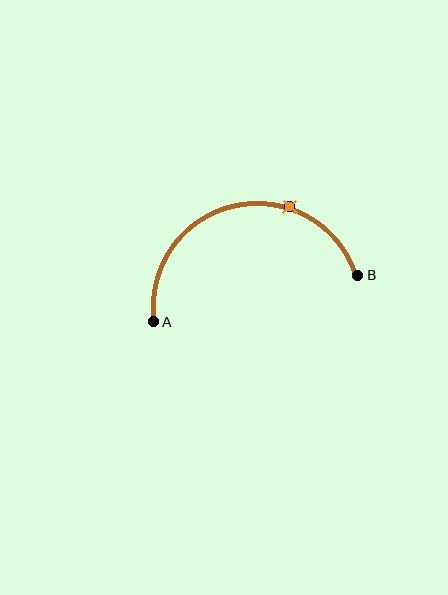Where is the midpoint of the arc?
The arc midpoint is the point on the curve farthest from the straight line joining A and B. It sits above that line.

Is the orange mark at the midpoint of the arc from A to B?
No. The orange mark lies on the arc but is closer to endpoint B. The arc midpoint would be at the point on the curve equidistant along the arc from both A and B.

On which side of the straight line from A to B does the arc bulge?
The arc bulges above the straight line connecting A and B.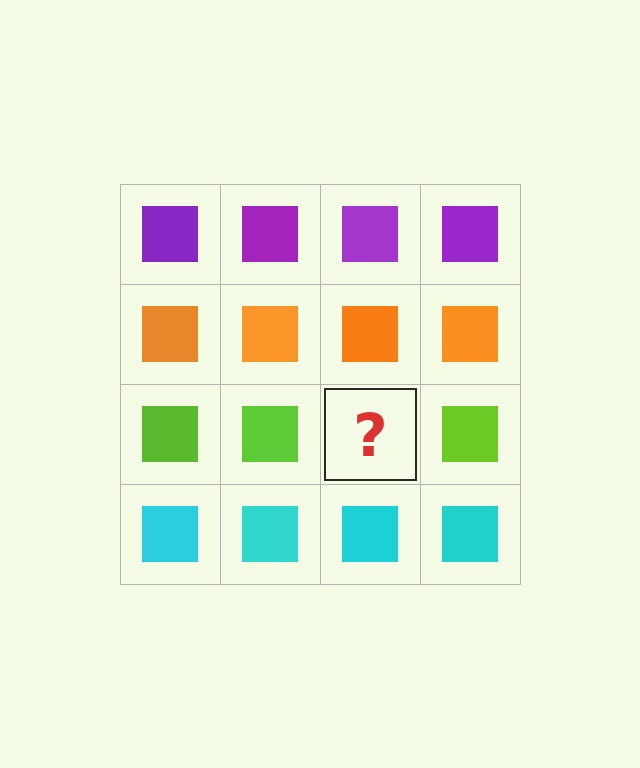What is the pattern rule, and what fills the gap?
The rule is that each row has a consistent color. The gap should be filled with a lime square.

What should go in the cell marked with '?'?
The missing cell should contain a lime square.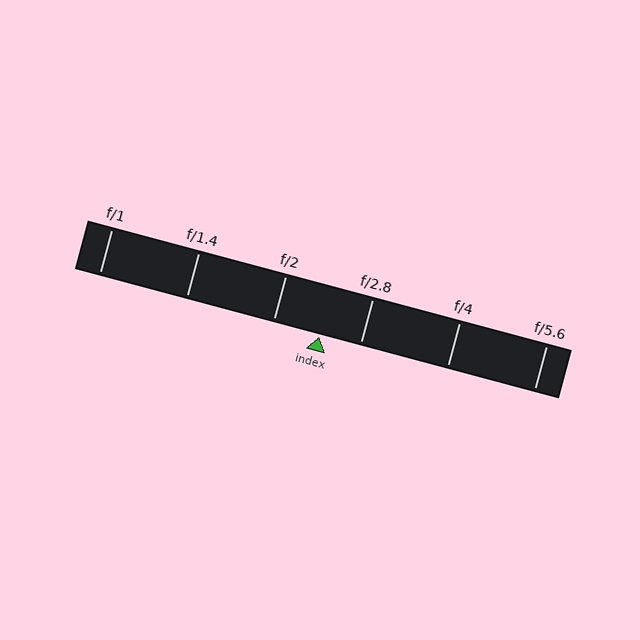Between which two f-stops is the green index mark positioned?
The index mark is between f/2 and f/2.8.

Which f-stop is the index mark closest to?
The index mark is closest to f/2.8.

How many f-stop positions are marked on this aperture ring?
There are 6 f-stop positions marked.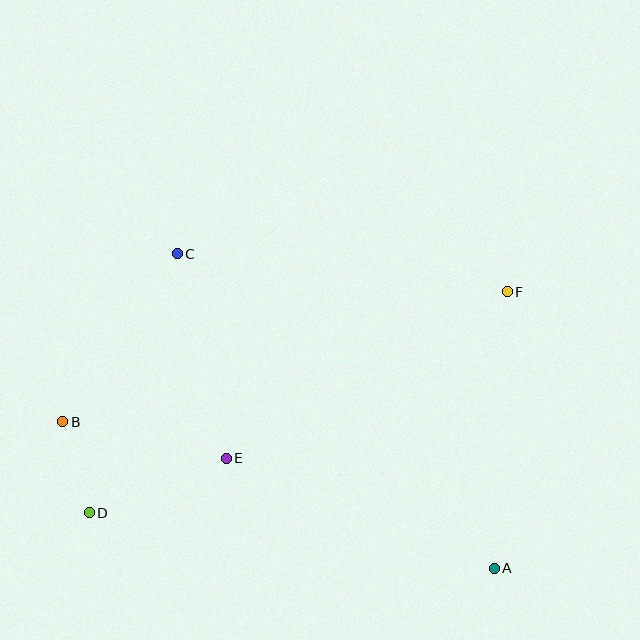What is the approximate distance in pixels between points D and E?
The distance between D and E is approximately 147 pixels.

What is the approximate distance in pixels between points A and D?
The distance between A and D is approximately 409 pixels.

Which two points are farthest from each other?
Points D and F are farthest from each other.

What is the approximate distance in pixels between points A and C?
The distance between A and C is approximately 447 pixels.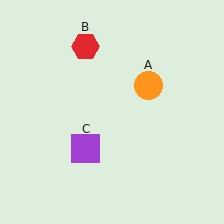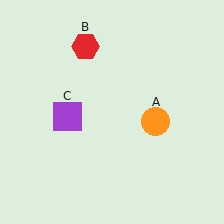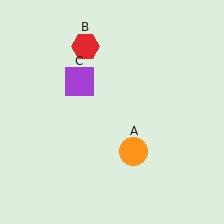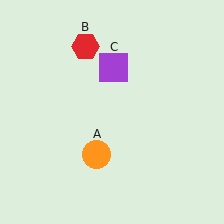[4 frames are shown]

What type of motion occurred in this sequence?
The orange circle (object A), purple square (object C) rotated clockwise around the center of the scene.